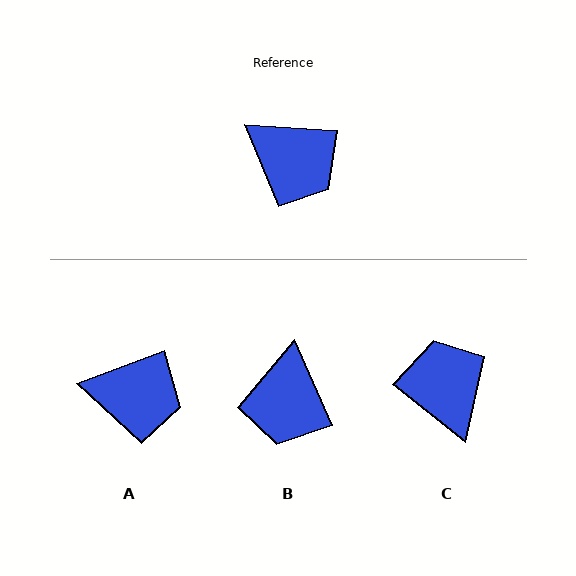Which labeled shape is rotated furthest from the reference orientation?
C, about 145 degrees away.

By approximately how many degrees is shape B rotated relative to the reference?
Approximately 63 degrees clockwise.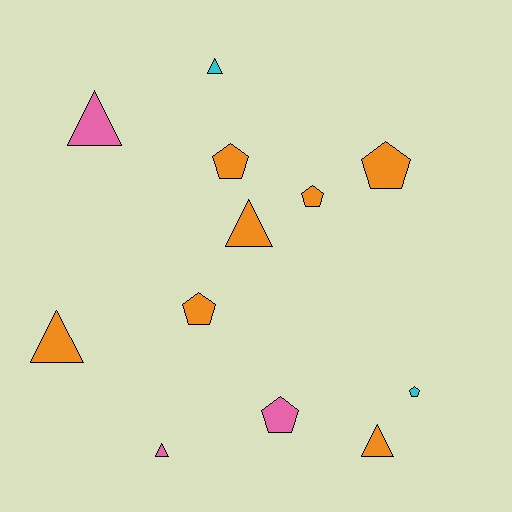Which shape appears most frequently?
Triangle, with 6 objects.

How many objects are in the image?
There are 12 objects.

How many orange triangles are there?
There are 3 orange triangles.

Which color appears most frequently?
Orange, with 7 objects.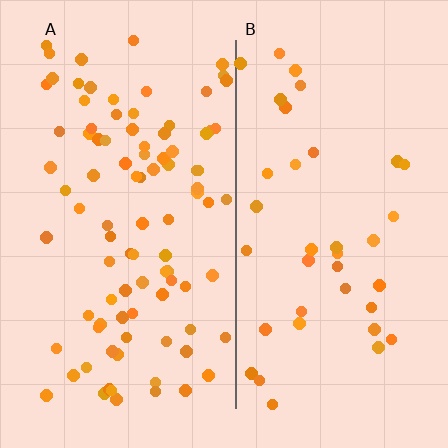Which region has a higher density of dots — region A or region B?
A (the left).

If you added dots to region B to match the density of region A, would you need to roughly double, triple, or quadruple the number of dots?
Approximately double.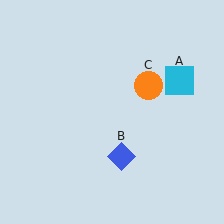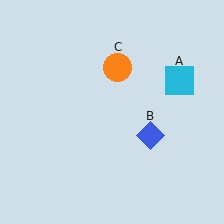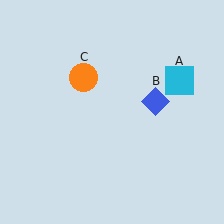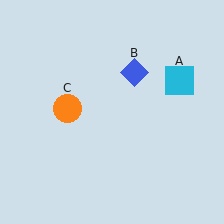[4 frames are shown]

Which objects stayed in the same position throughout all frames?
Cyan square (object A) remained stationary.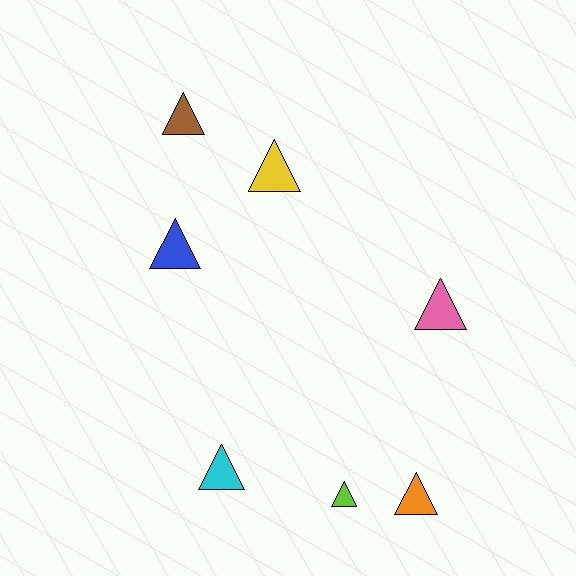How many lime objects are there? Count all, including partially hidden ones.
There is 1 lime object.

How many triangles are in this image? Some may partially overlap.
There are 7 triangles.